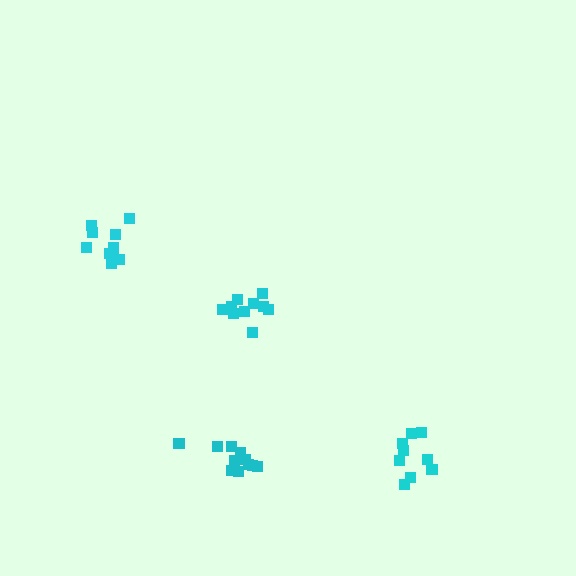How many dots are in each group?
Group 1: 9 dots, Group 2: 11 dots, Group 3: 9 dots, Group 4: 10 dots (39 total).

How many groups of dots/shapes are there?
There are 4 groups.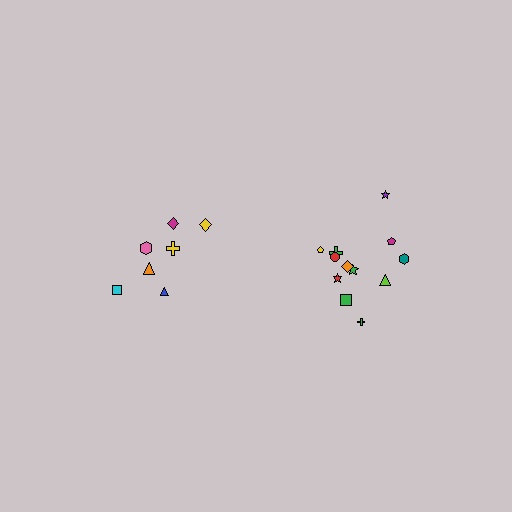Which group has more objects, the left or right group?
The right group.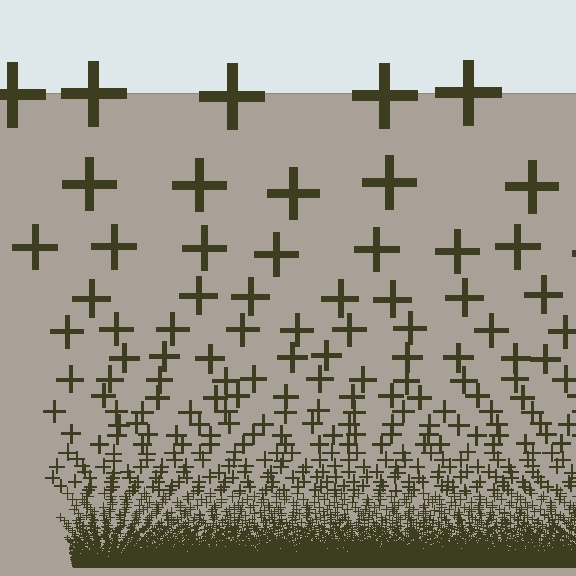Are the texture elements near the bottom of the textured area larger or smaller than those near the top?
Smaller. The gradient is inverted — elements near the bottom are smaller and denser.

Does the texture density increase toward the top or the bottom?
Density increases toward the bottom.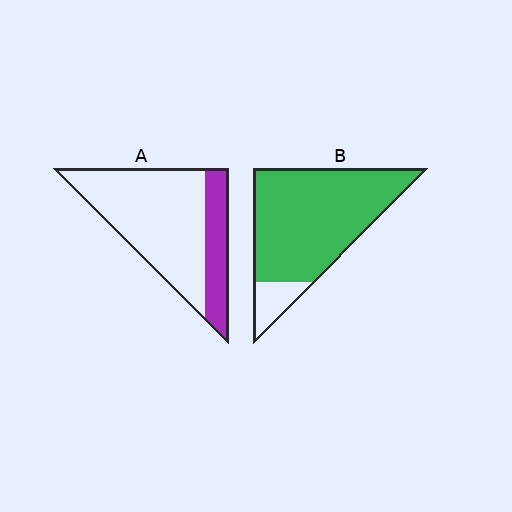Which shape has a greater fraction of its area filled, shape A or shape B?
Shape B.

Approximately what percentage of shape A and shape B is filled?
A is approximately 25% and B is approximately 85%.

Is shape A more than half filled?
No.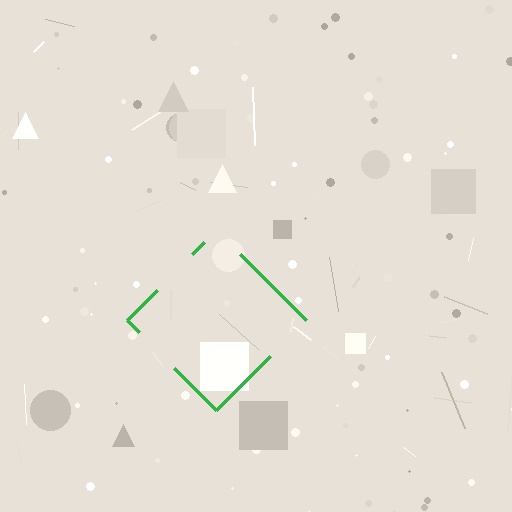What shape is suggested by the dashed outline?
The dashed outline suggests a diamond.